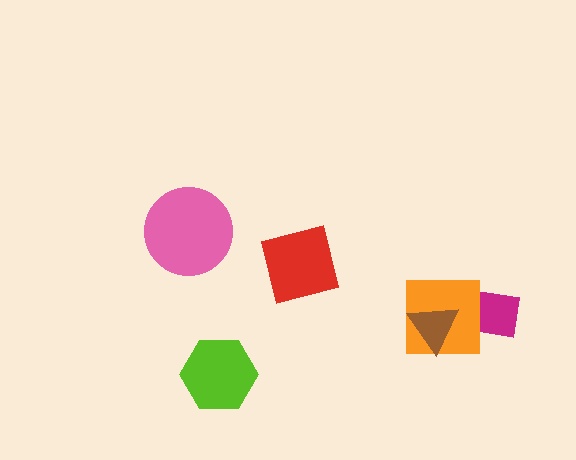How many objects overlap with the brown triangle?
2 objects overlap with the brown triangle.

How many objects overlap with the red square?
0 objects overlap with the red square.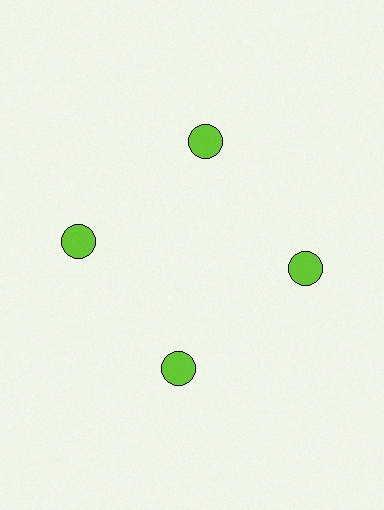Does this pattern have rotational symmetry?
Yes, this pattern has 4-fold rotational symmetry. It looks the same after rotating 90 degrees around the center.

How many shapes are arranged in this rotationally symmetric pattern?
There are 4 shapes, arranged in 4 groups of 1.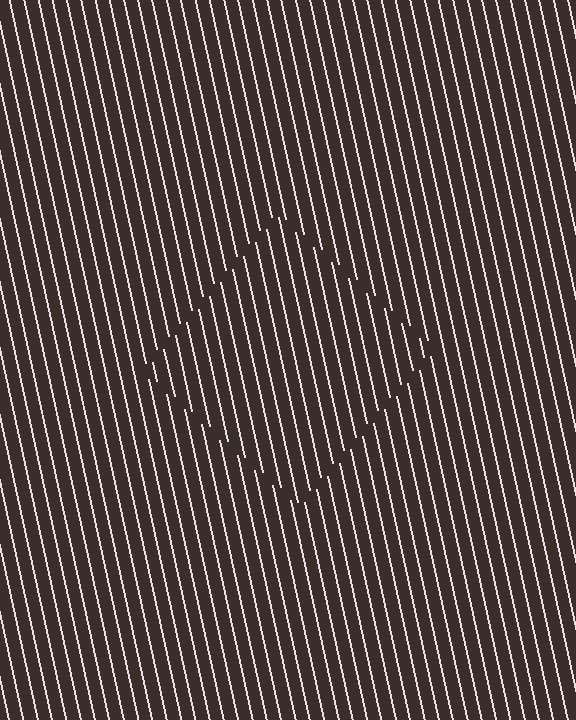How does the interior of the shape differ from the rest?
The interior of the shape contains the same grating, shifted by half a period — the contour is defined by the phase discontinuity where line-ends from the inner and outer gratings abut.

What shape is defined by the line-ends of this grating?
An illusory square. The interior of the shape contains the same grating, shifted by half a period — the contour is defined by the phase discontinuity where line-ends from the inner and outer gratings abut.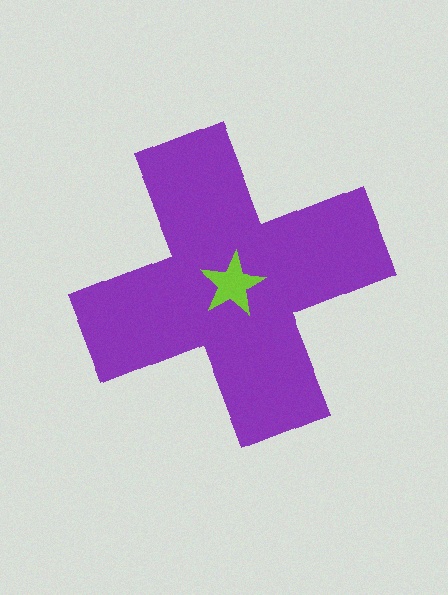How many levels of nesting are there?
2.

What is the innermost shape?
The lime star.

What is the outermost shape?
The purple cross.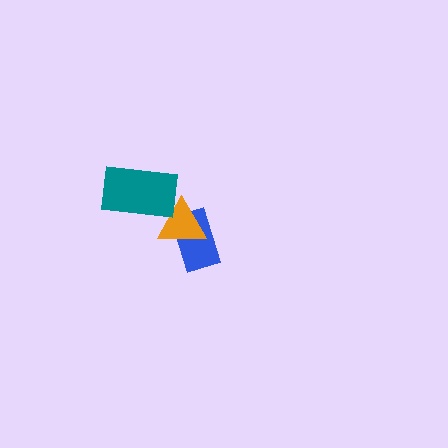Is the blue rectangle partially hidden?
Yes, it is partially covered by another shape.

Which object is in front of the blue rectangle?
The orange triangle is in front of the blue rectangle.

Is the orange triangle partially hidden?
Yes, it is partially covered by another shape.